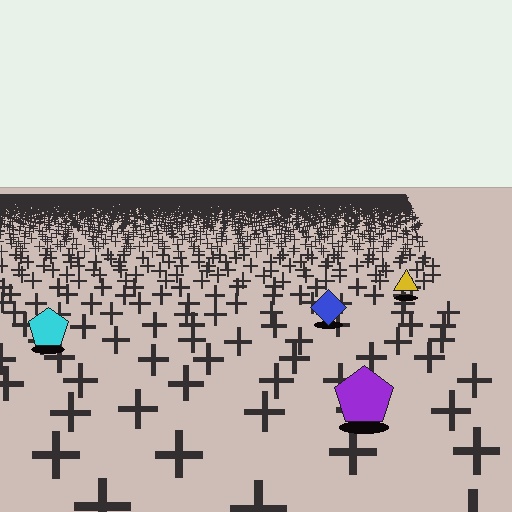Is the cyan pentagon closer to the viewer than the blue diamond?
Yes. The cyan pentagon is closer — you can tell from the texture gradient: the ground texture is coarser near it.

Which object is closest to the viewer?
The purple pentagon is closest. The texture marks near it are larger and more spread out.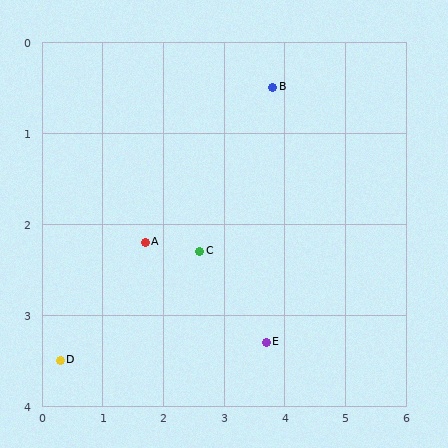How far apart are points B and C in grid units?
Points B and C are about 2.2 grid units apart.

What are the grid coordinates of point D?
Point D is at approximately (0.3, 3.5).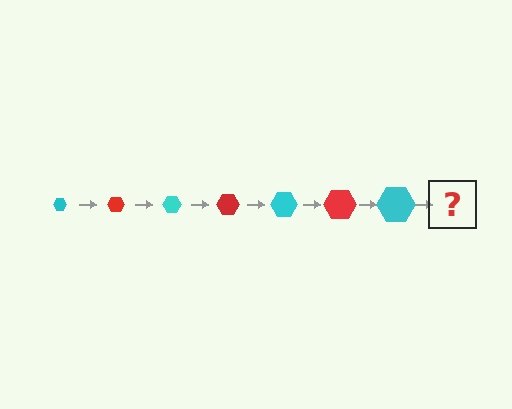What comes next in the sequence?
The next element should be a red hexagon, larger than the previous one.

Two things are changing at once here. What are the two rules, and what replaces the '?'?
The two rules are that the hexagon grows larger each step and the color cycles through cyan and red. The '?' should be a red hexagon, larger than the previous one.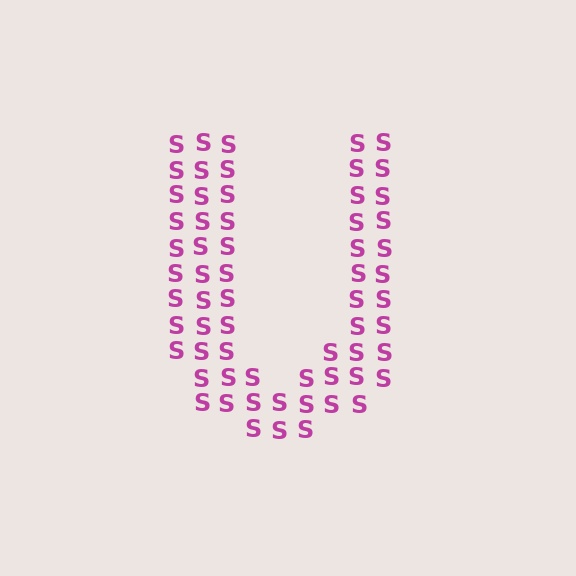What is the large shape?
The large shape is the letter U.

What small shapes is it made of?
It is made of small letter S's.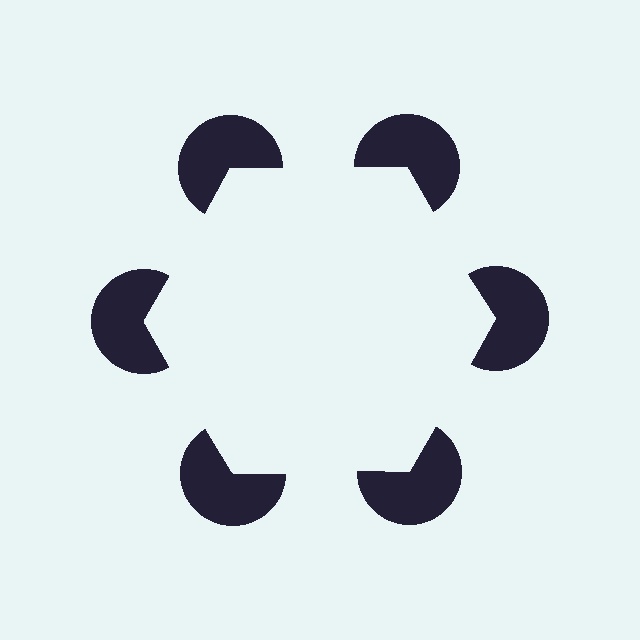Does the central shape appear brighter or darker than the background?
It typically appears slightly brighter than the background, even though no actual brightness change is drawn.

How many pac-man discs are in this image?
There are 6 — one at each vertex of the illusory hexagon.